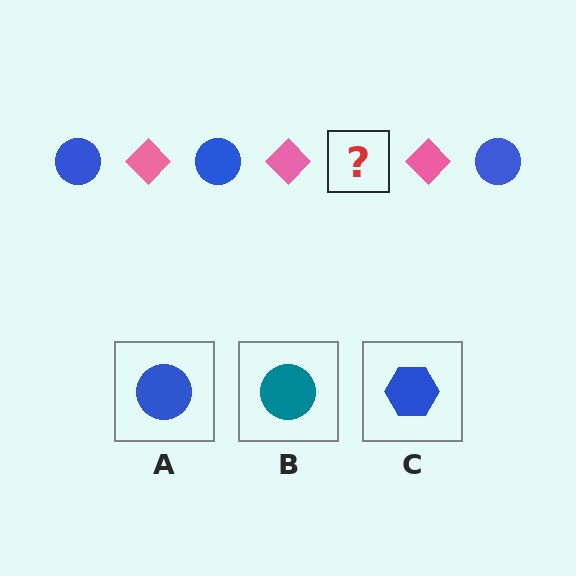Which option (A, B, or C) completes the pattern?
A.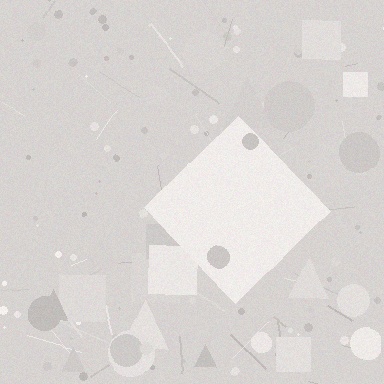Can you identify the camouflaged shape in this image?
The camouflaged shape is a diamond.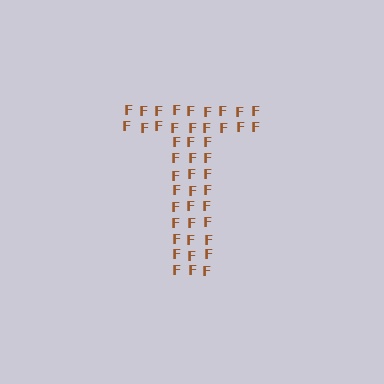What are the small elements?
The small elements are letter F's.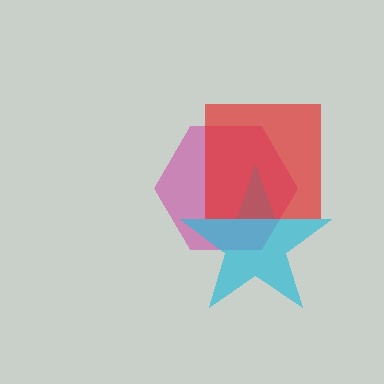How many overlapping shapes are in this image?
There are 3 overlapping shapes in the image.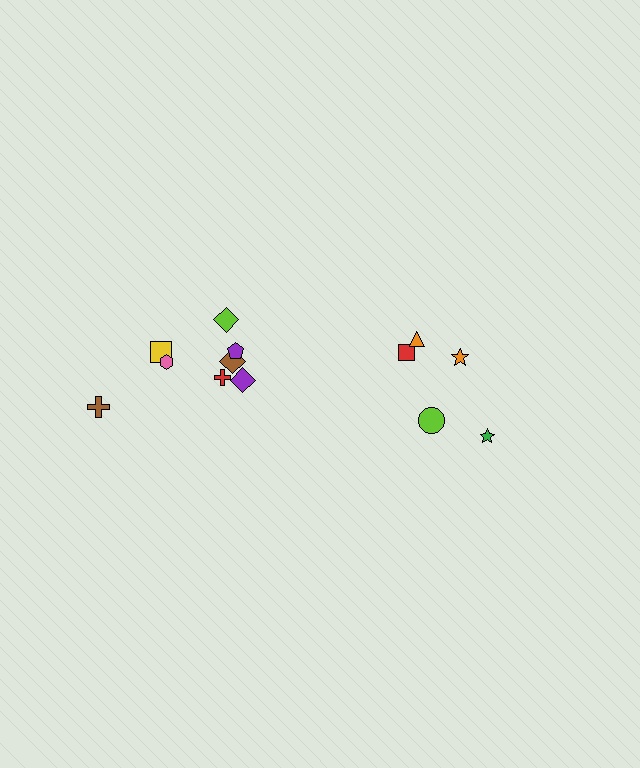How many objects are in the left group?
There are 8 objects.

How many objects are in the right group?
There are 5 objects.